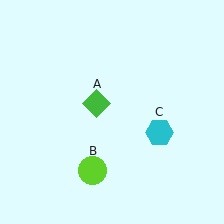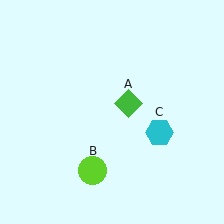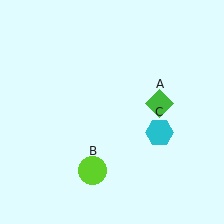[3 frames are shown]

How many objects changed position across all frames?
1 object changed position: green diamond (object A).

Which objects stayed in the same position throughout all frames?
Lime circle (object B) and cyan hexagon (object C) remained stationary.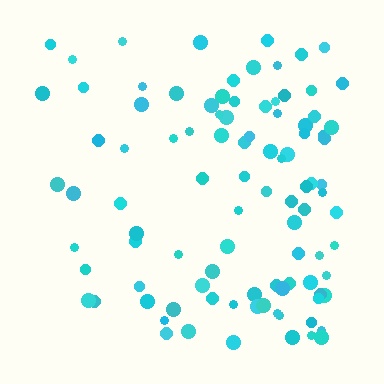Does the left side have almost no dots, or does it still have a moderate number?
Still a moderate number, just noticeably fewer than the right.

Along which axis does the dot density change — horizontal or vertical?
Horizontal.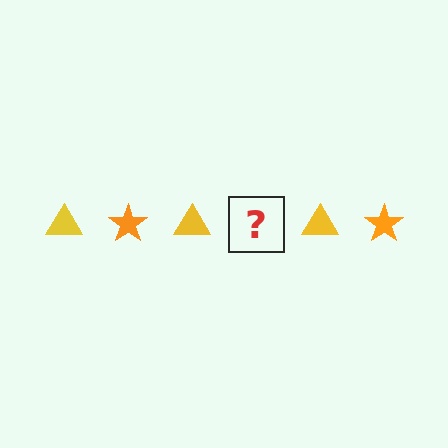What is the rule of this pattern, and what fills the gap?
The rule is that the pattern alternates between yellow triangle and orange star. The gap should be filled with an orange star.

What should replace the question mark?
The question mark should be replaced with an orange star.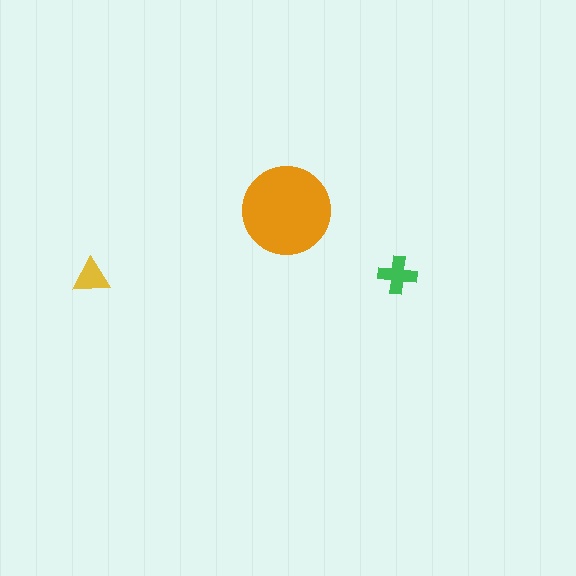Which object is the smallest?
The yellow triangle.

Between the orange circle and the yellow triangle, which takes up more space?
The orange circle.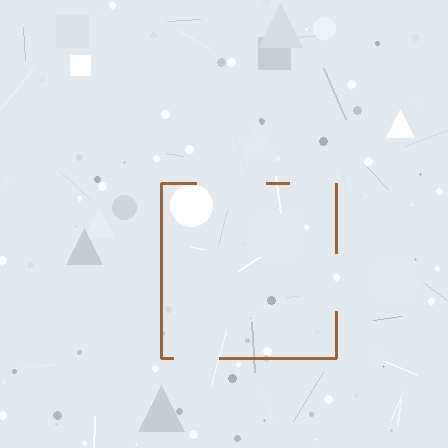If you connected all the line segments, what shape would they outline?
They would outline a square.